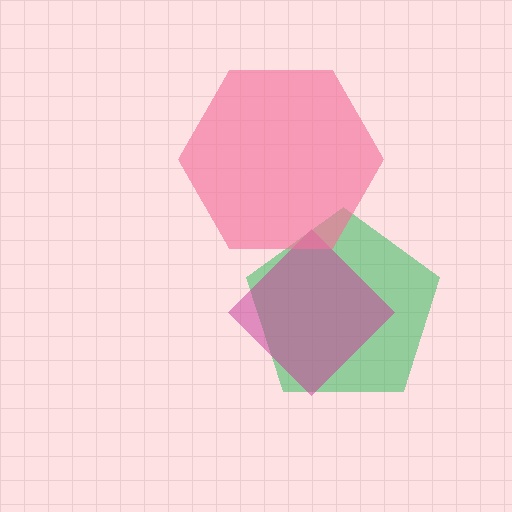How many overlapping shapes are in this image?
There are 3 overlapping shapes in the image.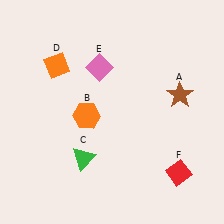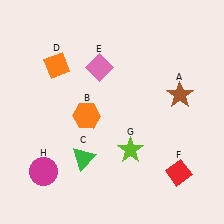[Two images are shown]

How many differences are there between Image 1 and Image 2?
There are 2 differences between the two images.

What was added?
A lime star (G), a magenta circle (H) were added in Image 2.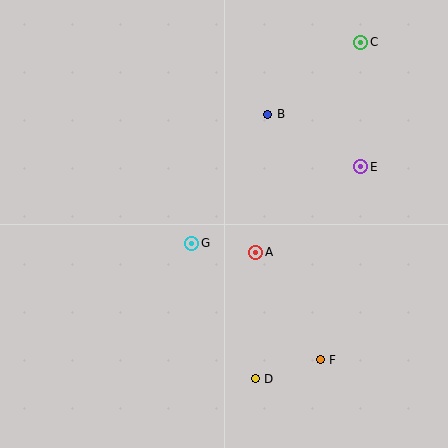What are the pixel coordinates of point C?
Point C is at (361, 42).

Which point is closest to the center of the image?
Point G at (192, 243) is closest to the center.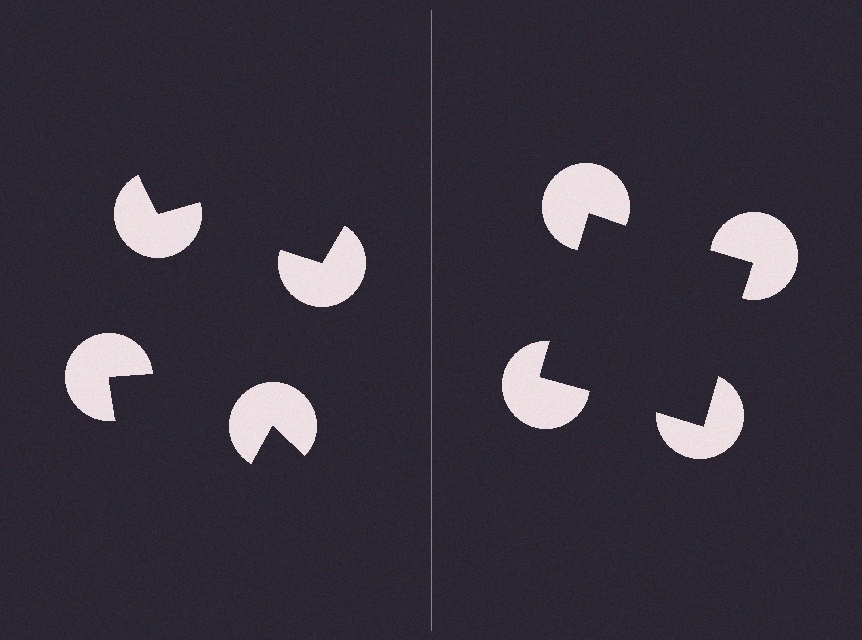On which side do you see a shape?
An illusory square appears on the right side. On the left side the wedge cuts are rotated, so no coherent shape forms.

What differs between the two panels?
The pac-man discs are positioned identically on both sides; only the wedge orientations differ. On the right they align to a square; on the left they are misaligned.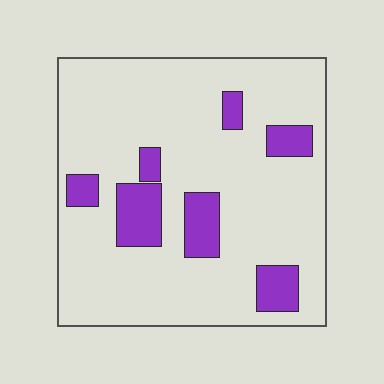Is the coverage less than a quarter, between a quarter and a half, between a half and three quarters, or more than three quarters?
Less than a quarter.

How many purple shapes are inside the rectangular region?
7.